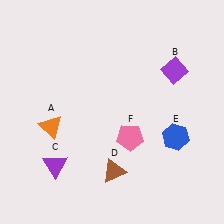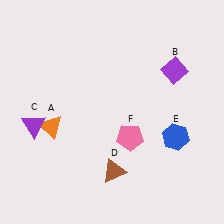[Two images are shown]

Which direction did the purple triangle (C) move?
The purple triangle (C) moved up.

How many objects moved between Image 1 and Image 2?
1 object moved between the two images.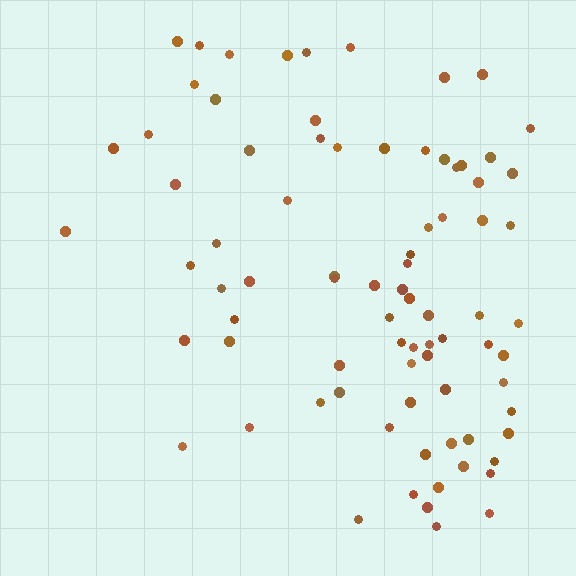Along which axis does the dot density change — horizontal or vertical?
Horizontal.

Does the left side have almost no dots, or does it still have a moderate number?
Still a moderate number, just noticeably fewer than the right.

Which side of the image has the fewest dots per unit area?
The left.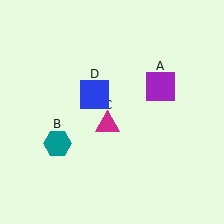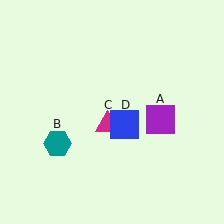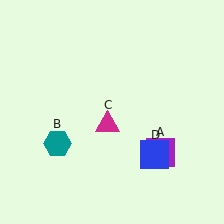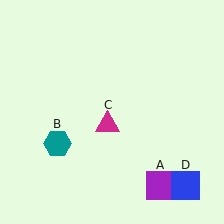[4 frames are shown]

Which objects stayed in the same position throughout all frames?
Teal hexagon (object B) and magenta triangle (object C) remained stationary.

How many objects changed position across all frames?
2 objects changed position: purple square (object A), blue square (object D).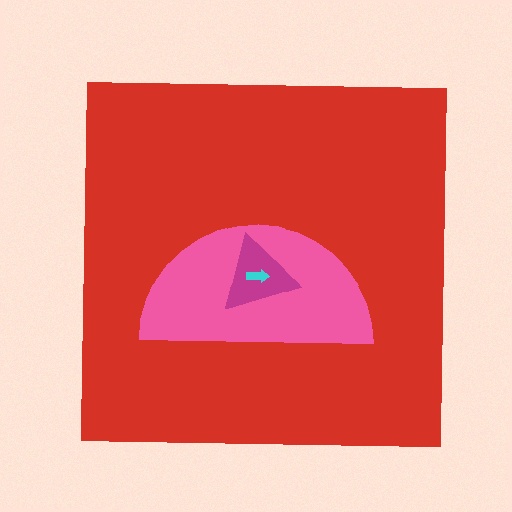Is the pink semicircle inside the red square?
Yes.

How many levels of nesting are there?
4.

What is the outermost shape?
The red square.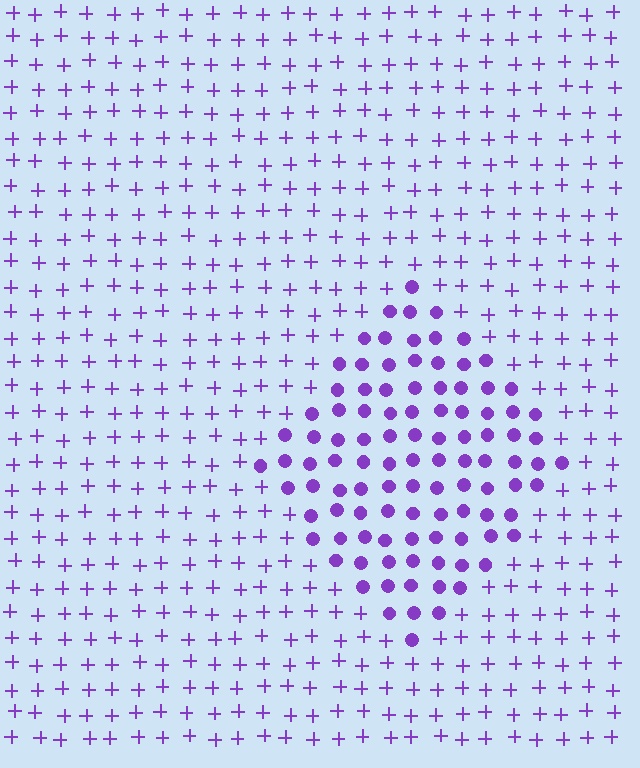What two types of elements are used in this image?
The image uses circles inside the diamond region and plus signs outside it.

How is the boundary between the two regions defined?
The boundary is defined by a change in element shape: circles inside vs. plus signs outside. All elements share the same color and spacing.